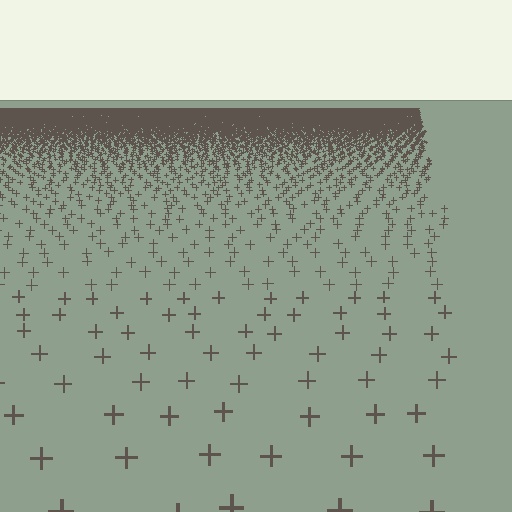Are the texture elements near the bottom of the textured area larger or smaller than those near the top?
Larger. Near the bottom, elements are closer to the viewer and appear at a bigger on-screen size.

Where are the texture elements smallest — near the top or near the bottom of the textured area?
Near the top.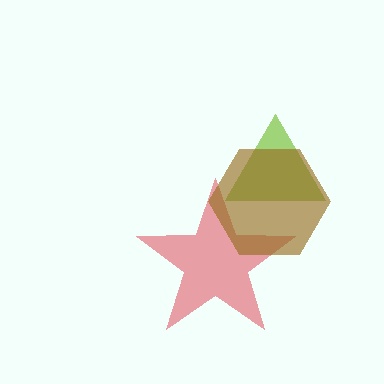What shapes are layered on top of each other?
The layered shapes are: a red star, a lime triangle, a brown hexagon.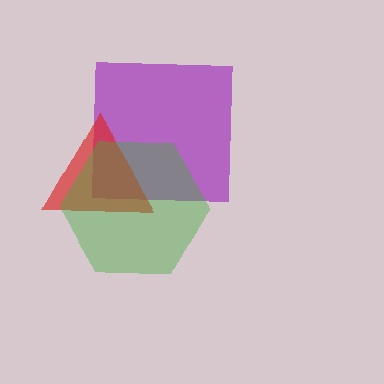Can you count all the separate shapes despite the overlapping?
Yes, there are 3 separate shapes.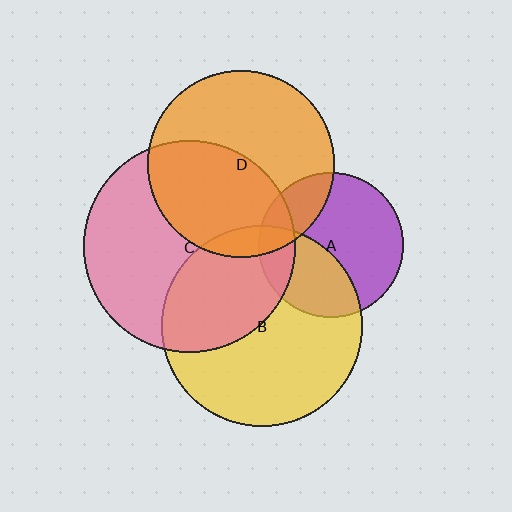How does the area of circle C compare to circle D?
Approximately 1.3 times.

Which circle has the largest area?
Circle C (pink).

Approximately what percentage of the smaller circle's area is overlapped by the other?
Approximately 15%.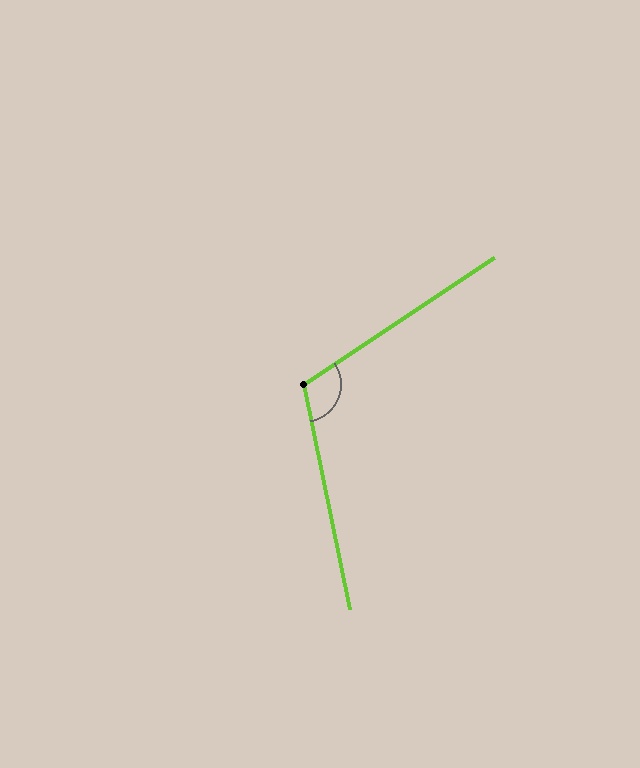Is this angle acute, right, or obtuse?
It is obtuse.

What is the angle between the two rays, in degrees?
Approximately 112 degrees.